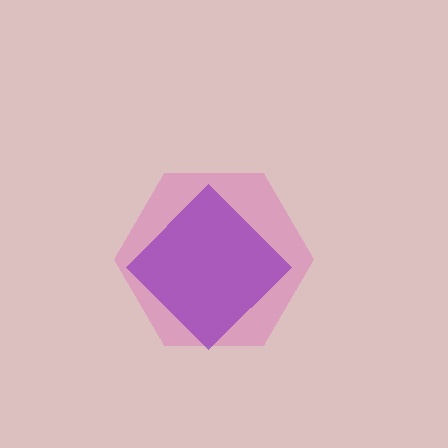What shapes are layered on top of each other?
The layered shapes are: a pink hexagon, a purple diamond.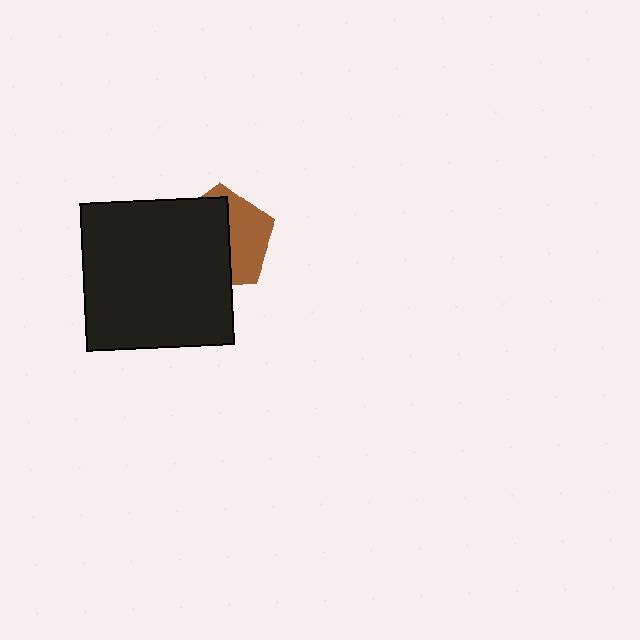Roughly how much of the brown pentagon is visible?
A small part of it is visible (roughly 42%).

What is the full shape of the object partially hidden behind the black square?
The partially hidden object is a brown pentagon.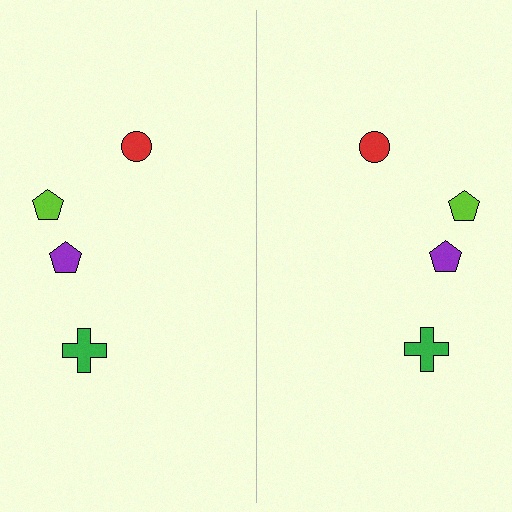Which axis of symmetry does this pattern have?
The pattern has a vertical axis of symmetry running through the center of the image.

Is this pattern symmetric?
Yes, this pattern has bilateral (reflection) symmetry.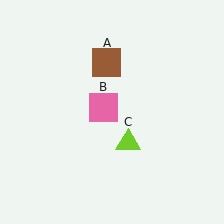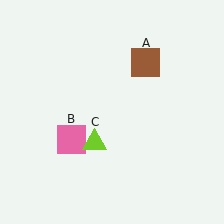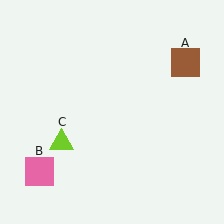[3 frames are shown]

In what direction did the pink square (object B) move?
The pink square (object B) moved down and to the left.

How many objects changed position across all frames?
3 objects changed position: brown square (object A), pink square (object B), lime triangle (object C).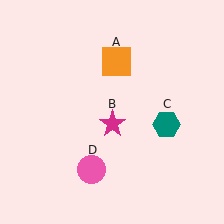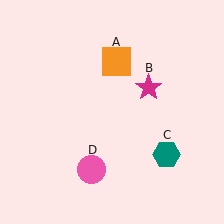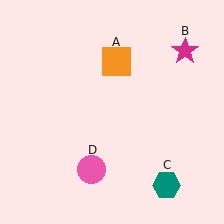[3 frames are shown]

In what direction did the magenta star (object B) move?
The magenta star (object B) moved up and to the right.